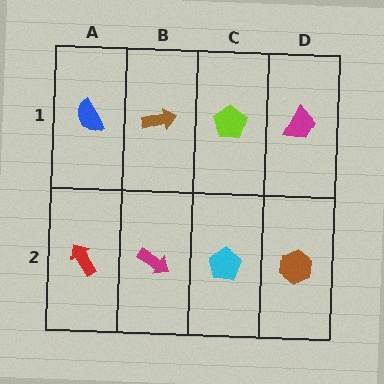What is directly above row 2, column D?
A magenta trapezoid.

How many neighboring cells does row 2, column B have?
3.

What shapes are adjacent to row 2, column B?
A brown arrow (row 1, column B), a red arrow (row 2, column A), a cyan pentagon (row 2, column C).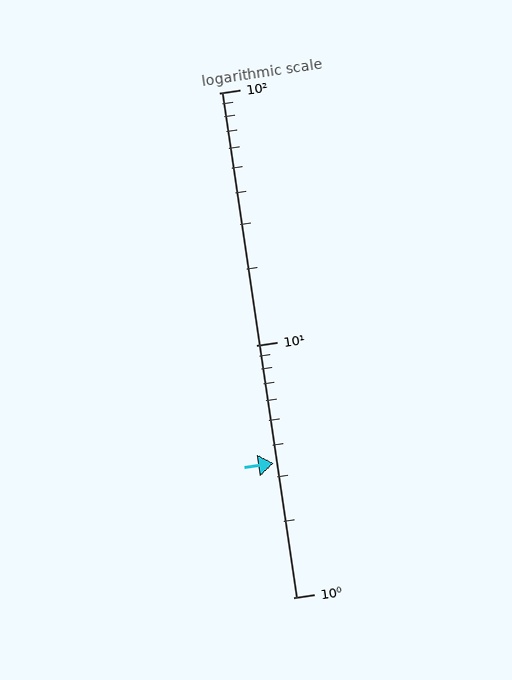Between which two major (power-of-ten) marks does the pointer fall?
The pointer is between 1 and 10.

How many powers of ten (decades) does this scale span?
The scale spans 2 decades, from 1 to 100.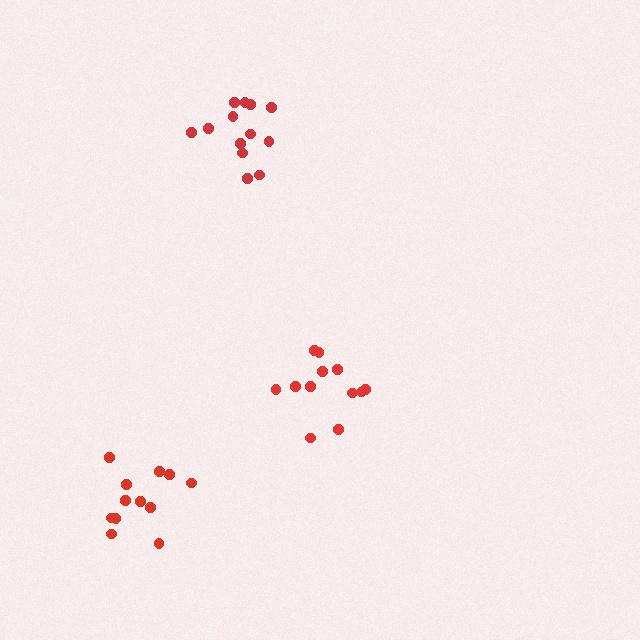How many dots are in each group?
Group 1: 13 dots, Group 2: 12 dots, Group 3: 12 dots (37 total).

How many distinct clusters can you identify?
There are 3 distinct clusters.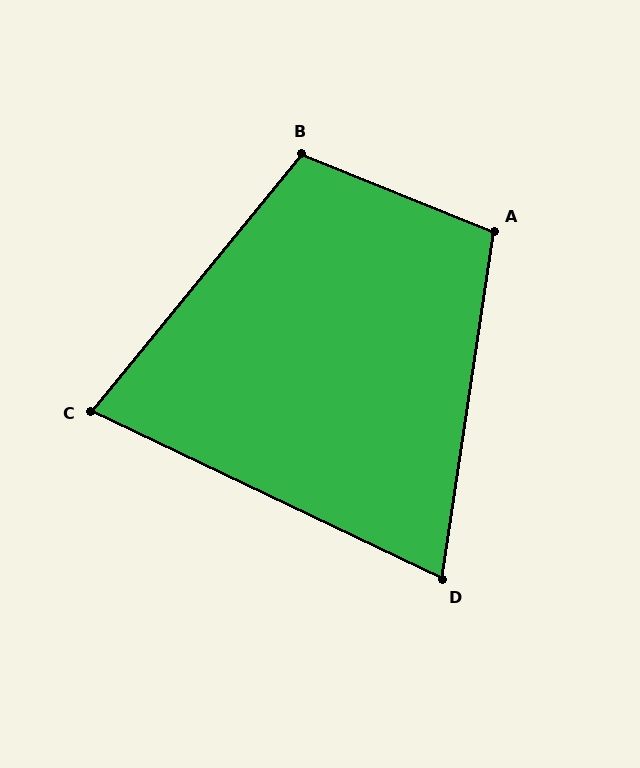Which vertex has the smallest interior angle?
D, at approximately 73 degrees.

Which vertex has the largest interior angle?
B, at approximately 107 degrees.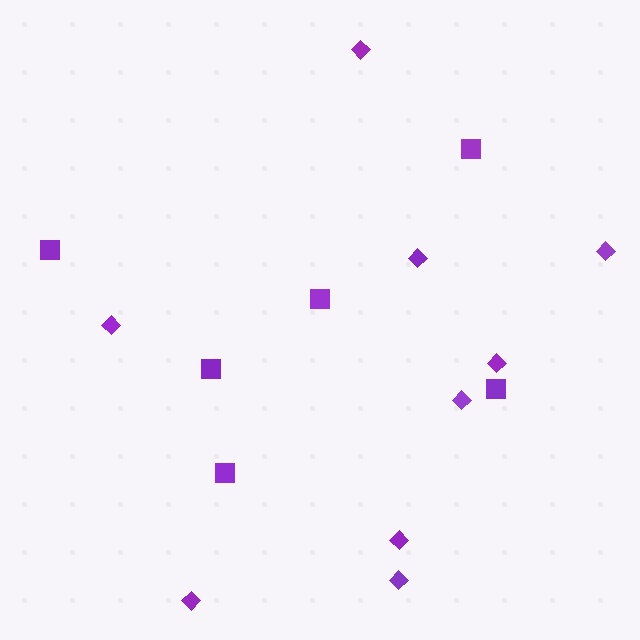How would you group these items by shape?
There are 2 groups: one group of diamonds (9) and one group of squares (6).